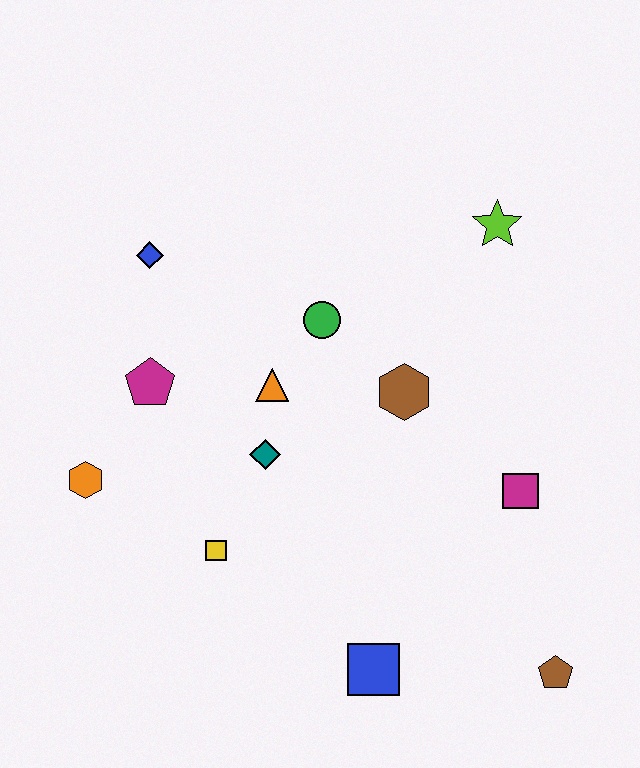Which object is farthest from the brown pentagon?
The blue diamond is farthest from the brown pentagon.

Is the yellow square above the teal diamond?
No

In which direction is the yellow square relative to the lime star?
The yellow square is below the lime star.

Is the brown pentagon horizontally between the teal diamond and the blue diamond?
No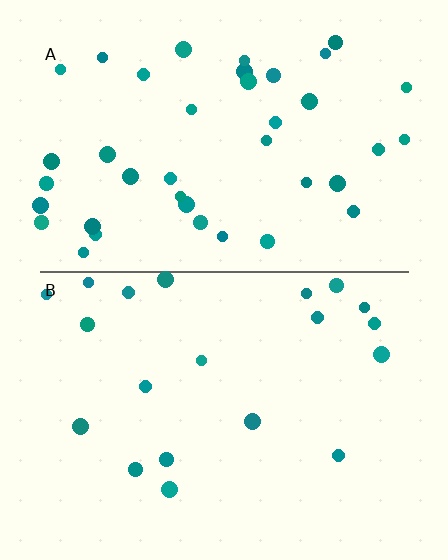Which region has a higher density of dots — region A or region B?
A (the top).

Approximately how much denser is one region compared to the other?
Approximately 2.0× — region A over region B.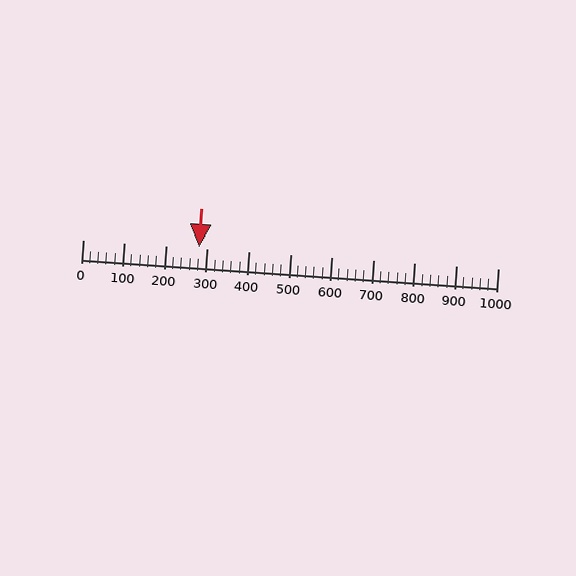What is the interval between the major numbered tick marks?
The major tick marks are spaced 100 units apart.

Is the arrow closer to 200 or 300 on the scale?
The arrow is closer to 300.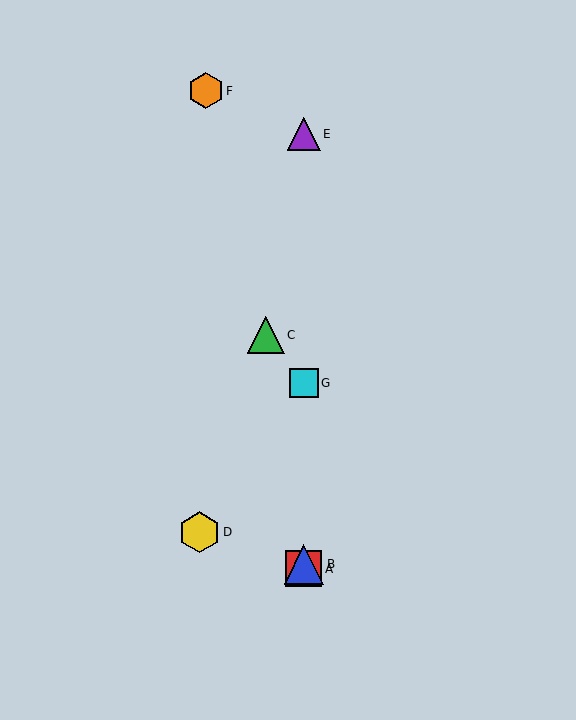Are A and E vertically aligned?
Yes, both are at x≈304.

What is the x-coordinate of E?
Object E is at x≈304.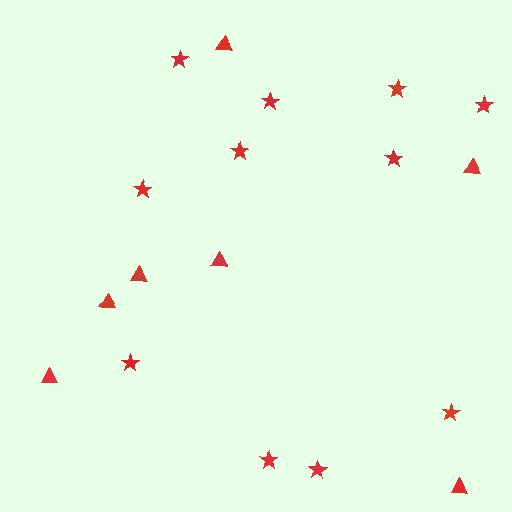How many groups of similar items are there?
There are 2 groups: one group of triangles (7) and one group of stars (11).